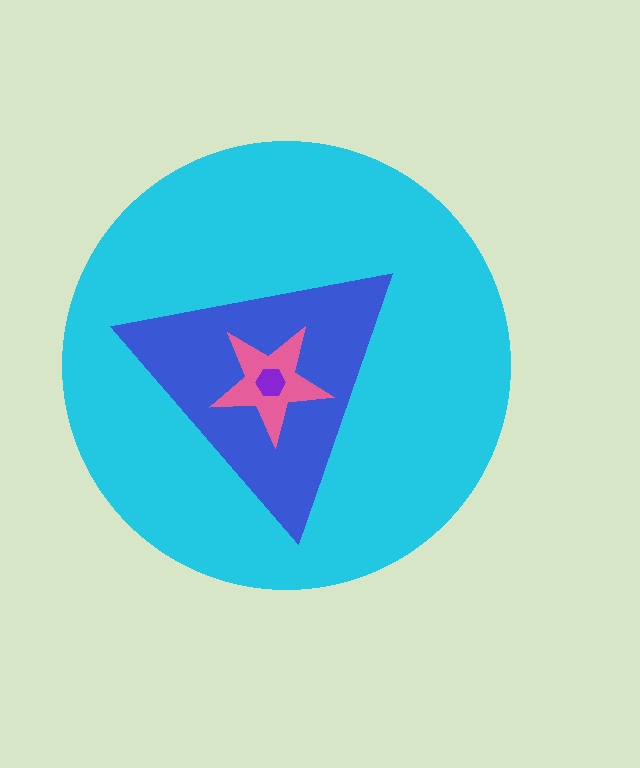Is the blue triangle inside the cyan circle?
Yes.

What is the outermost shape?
The cyan circle.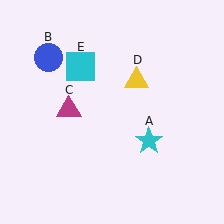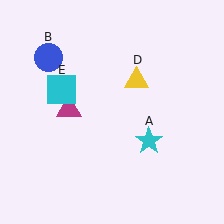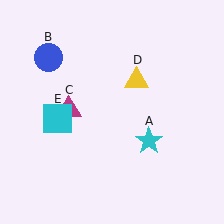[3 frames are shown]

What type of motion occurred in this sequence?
The cyan square (object E) rotated counterclockwise around the center of the scene.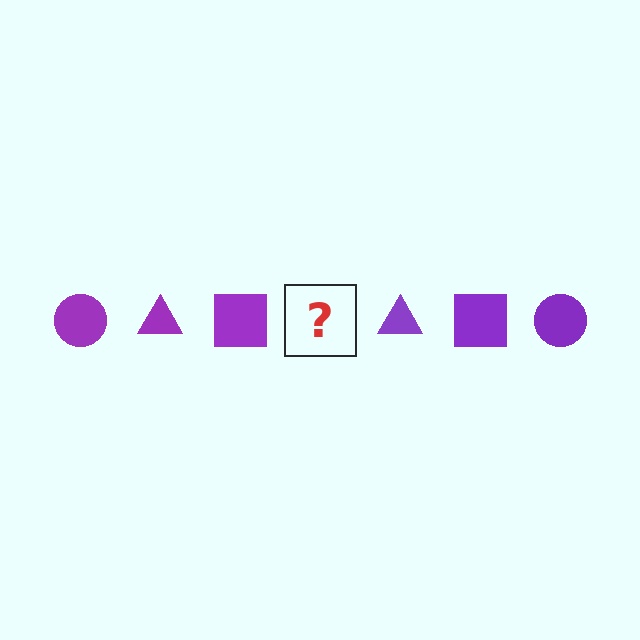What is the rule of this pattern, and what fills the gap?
The rule is that the pattern cycles through circle, triangle, square shapes in purple. The gap should be filled with a purple circle.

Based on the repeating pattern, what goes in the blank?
The blank should be a purple circle.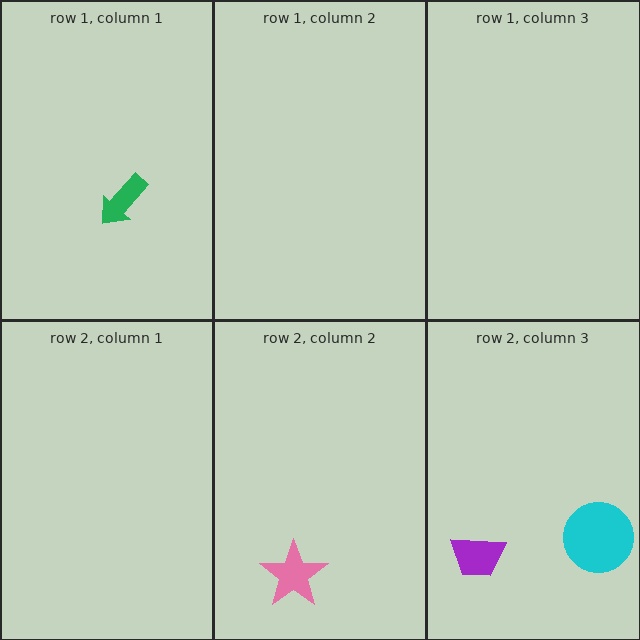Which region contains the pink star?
The row 2, column 2 region.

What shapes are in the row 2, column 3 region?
The cyan circle, the purple trapezoid.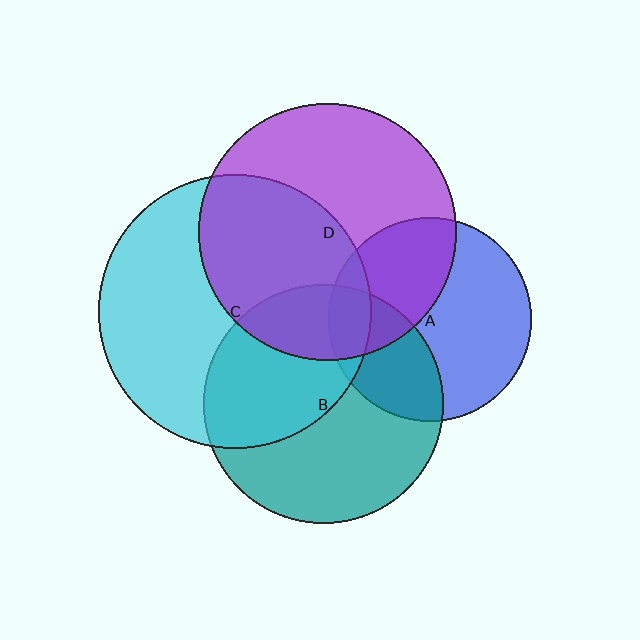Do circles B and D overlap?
Yes.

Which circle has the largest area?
Circle C (cyan).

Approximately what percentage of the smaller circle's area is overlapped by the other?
Approximately 20%.